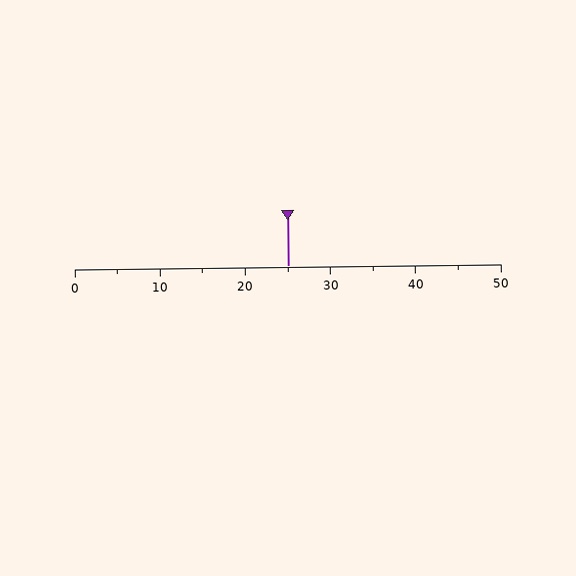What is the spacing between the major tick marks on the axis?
The major ticks are spaced 10 apart.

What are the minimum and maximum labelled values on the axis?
The axis runs from 0 to 50.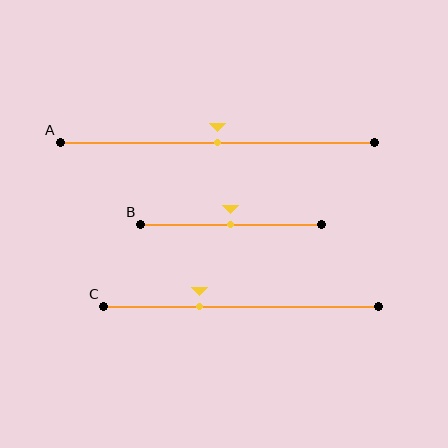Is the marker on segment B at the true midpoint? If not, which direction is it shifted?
Yes, the marker on segment B is at the true midpoint.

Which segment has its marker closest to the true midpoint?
Segment A has its marker closest to the true midpoint.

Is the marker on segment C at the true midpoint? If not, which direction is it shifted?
No, the marker on segment C is shifted to the left by about 15% of the segment length.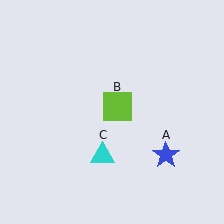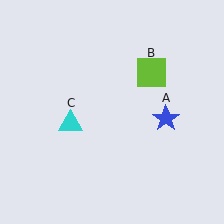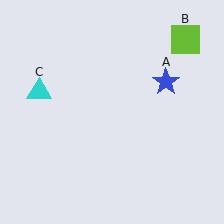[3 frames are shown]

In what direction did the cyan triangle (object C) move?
The cyan triangle (object C) moved up and to the left.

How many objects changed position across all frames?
3 objects changed position: blue star (object A), lime square (object B), cyan triangle (object C).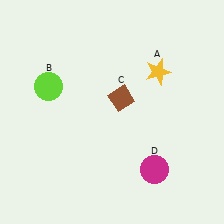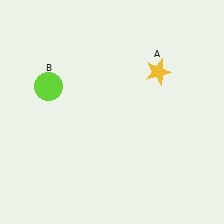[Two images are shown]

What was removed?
The magenta circle (D), the brown diamond (C) were removed in Image 2.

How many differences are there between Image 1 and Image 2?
There are 2 differences between the two images.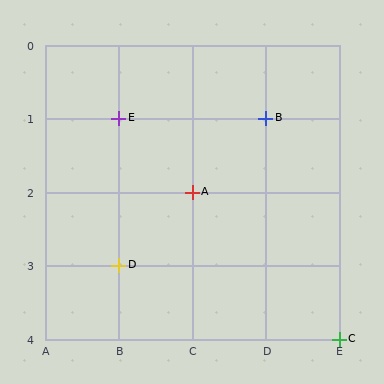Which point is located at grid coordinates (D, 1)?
Point B is at (D, 1).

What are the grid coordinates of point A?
Point A is at grid coordinates (C, 2).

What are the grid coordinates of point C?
Point C is at grid coordinates (E, 4).